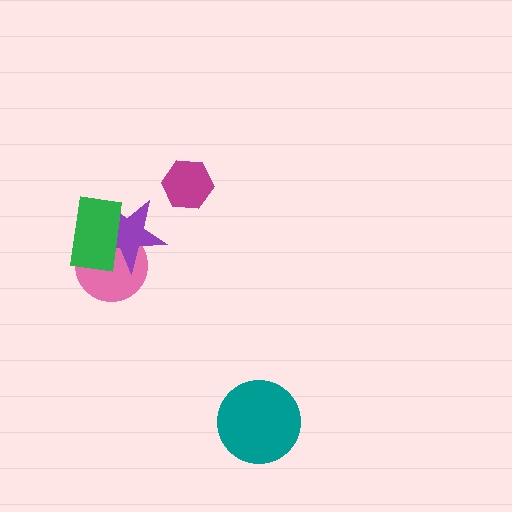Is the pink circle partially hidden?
Yes, it is partially covered by another shape.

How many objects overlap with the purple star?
2 objects overlap with the purple star.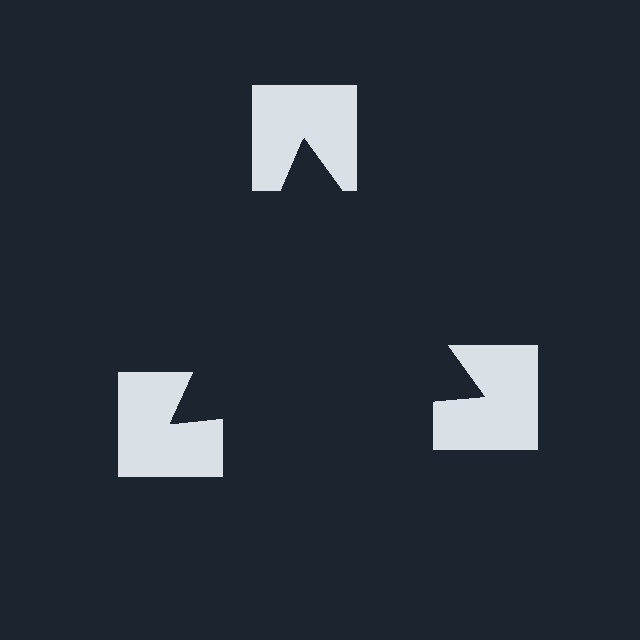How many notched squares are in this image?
There are 3 — one at each vertex of the illusory triangle.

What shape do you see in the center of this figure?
An illusory triangle — its edges are inferred from the aligned wedge cuts in the notched squares, not physically drawn.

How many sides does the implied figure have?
3 sides.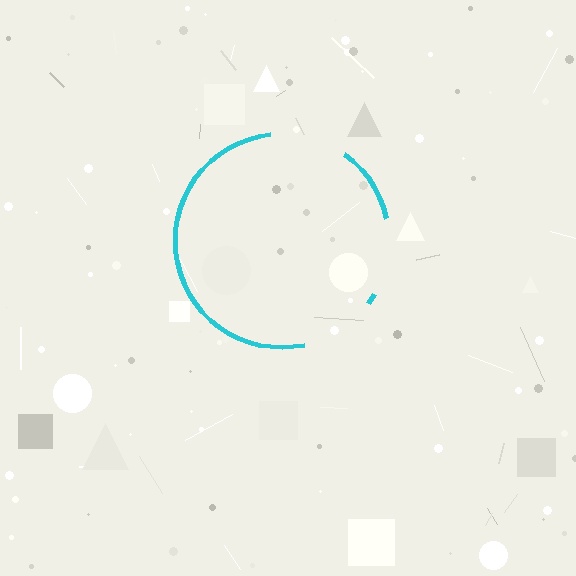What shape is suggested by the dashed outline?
The dashed outline suggests a circle.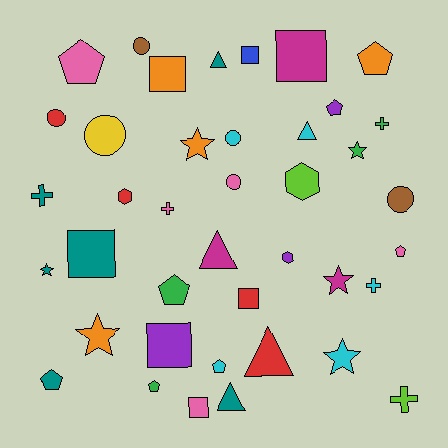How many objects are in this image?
There are 40 objects.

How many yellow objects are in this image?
There is 1 yellow object.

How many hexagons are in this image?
There are 3 hexagons.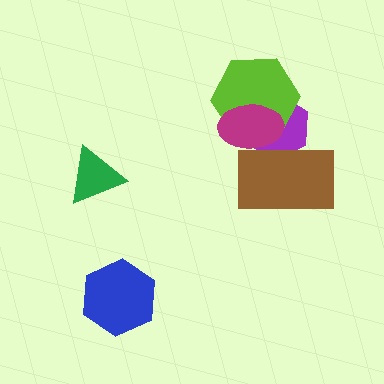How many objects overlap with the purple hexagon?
3 objects overlap with the purple hexagon.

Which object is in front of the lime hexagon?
The magenta ellipse is in front of the lime hexagon.